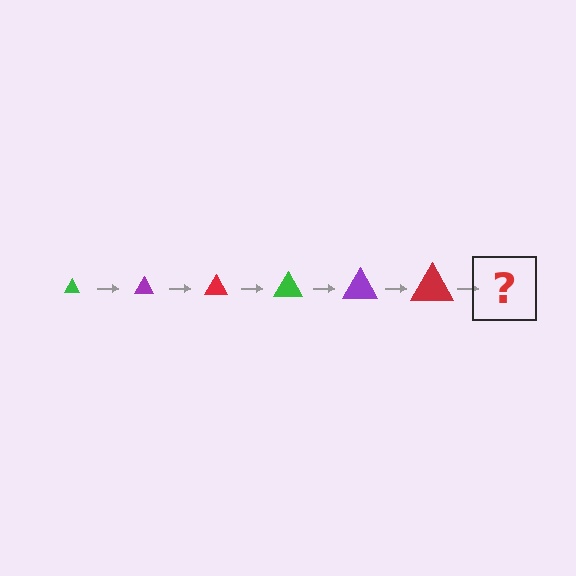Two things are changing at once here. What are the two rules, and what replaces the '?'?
The two rules are that the triangle grows larger each step and the color cycles through green, purple, and red. The '?' should be a green triangle, larger than the previous one.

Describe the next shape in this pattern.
It should be a green triangle, larger than the previous one.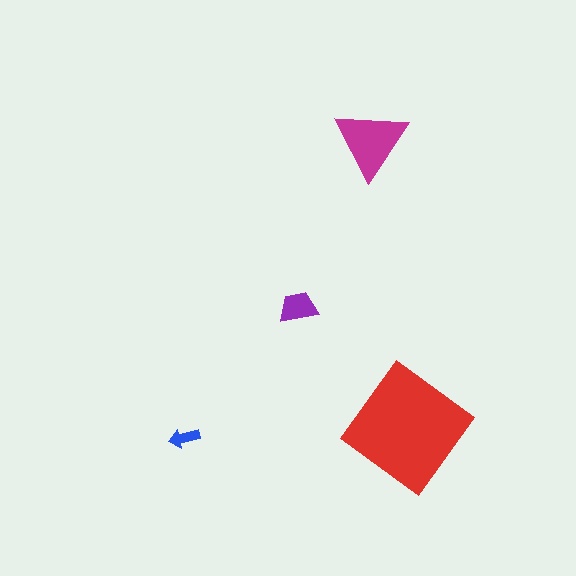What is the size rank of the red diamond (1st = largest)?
1st.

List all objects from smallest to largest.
The blue arrow, the purple trapezoid, the magenta triangle, the red diamond.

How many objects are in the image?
There are 4 objects in the image.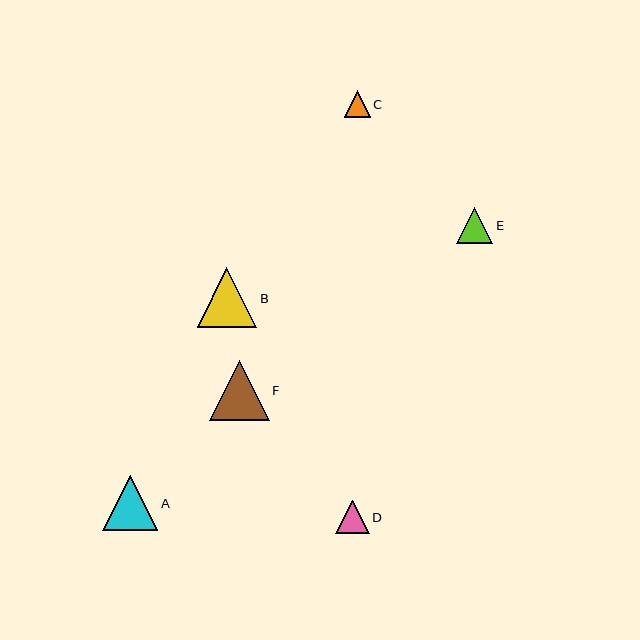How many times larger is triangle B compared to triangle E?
Triangle B is approximately 1.6 times the size of triangle E.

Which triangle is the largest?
Triangle F is the largest with a size of approximately 60 pixels.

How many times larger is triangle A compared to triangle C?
Triangle A is approximately 2.1 times the size of triangle C.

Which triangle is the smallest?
Triangle C is the smallest with a size of approximately 26 pixels.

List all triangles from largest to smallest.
From largest to smallest: F, B, A, E, D, C.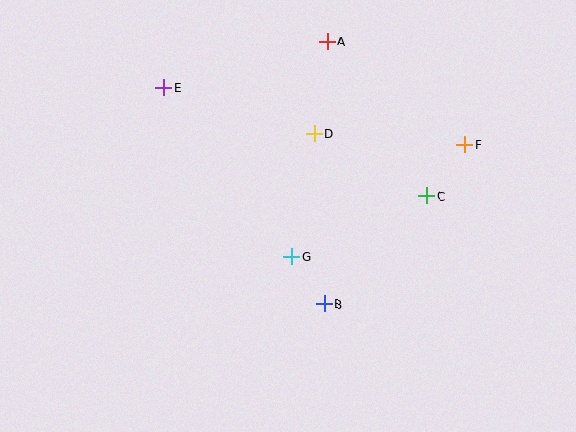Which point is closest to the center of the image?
Point G at (292, 257) is closest to the center.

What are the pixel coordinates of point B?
Point B is at (324, 304).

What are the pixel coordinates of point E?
Point E is at (164, 88).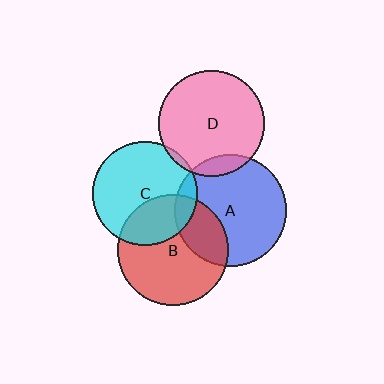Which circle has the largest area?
Circle A (blue).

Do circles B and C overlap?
Yes.